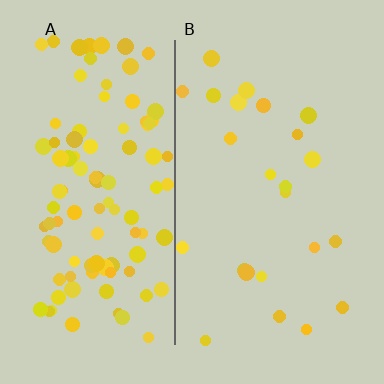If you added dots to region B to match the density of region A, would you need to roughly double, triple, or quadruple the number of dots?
Approximately quadruple.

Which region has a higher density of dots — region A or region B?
A (the left).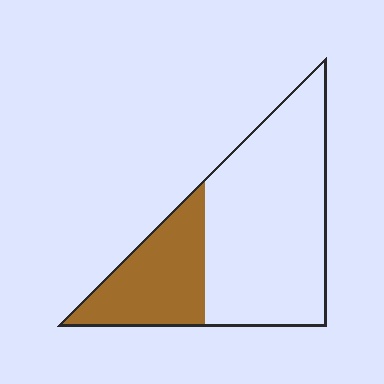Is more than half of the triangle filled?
No.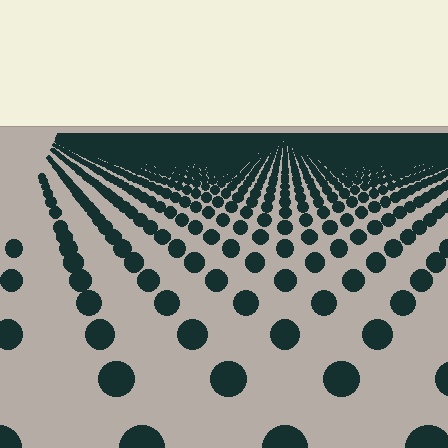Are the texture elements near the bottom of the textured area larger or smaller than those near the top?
Larger. Near the bottom, elements are closer to the viewer and appear at a bigger on-screen size.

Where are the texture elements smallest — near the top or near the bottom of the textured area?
Near the top.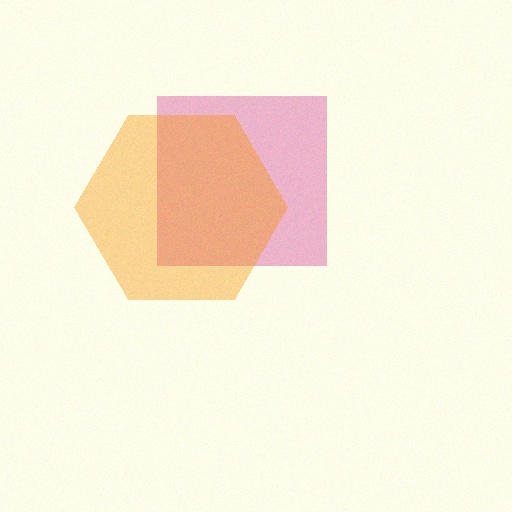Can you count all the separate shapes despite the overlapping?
Yes, there are 2 separate shapes.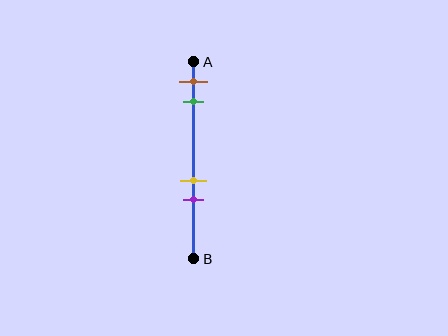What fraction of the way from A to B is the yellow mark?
The yellow mark is approximately 60% (0.6) of the way from A to B.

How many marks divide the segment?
There are 4 marks dividing the segment.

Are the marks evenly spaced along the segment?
No, the marks are not evenly spaced.